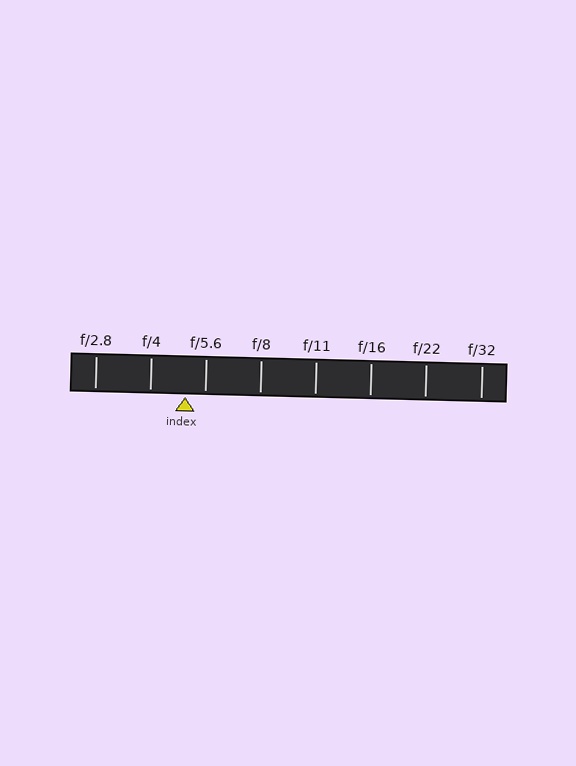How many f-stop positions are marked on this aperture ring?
There are 8 f-stop positions marked.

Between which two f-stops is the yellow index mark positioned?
The index mark is between f/4 and f/5.6.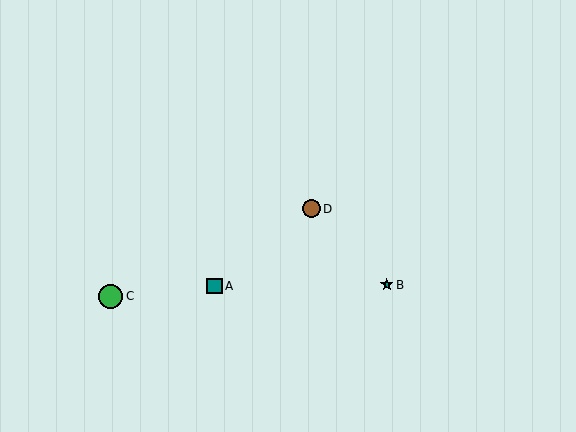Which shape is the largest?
The green circle (labeled C) is the largest.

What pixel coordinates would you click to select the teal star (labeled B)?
Click at (387, 285) to select the teal star B.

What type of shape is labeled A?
Shape A is a teal square.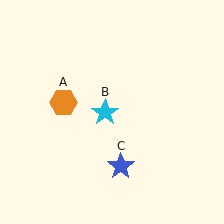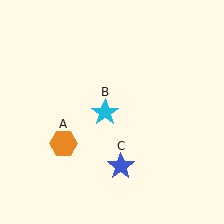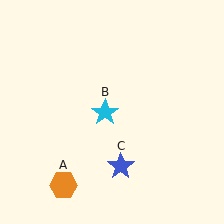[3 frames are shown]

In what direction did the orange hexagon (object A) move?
The orange hexagon (object A) moved down.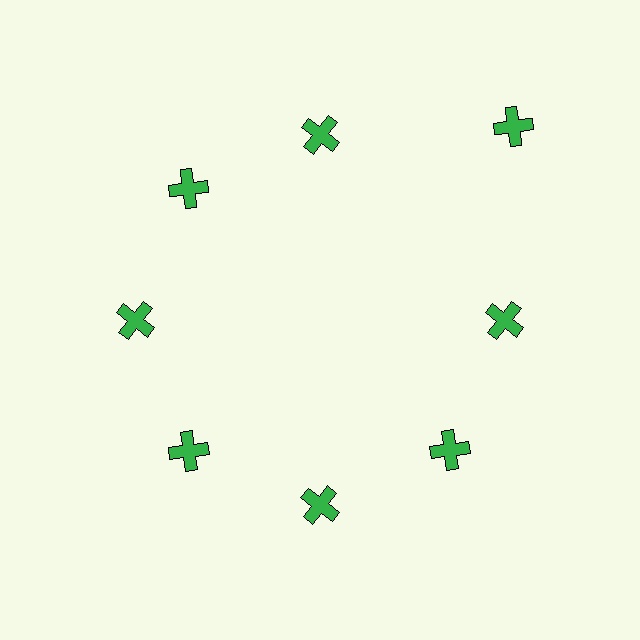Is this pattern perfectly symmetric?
No. The 8 green crosses are arranged in a ring, but one element near the 2 o'clock position is pushed outward from the center, breaking the 8-fold rotational symmetry.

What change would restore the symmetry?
The symmetry would be restored by moving it inward, back onto the ring so that all 8 crosses sit at equal angles and equal distance from the center.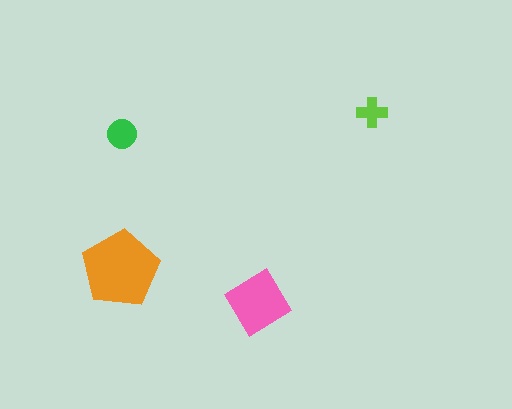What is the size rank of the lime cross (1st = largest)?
4th.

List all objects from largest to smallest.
The orange pentagon, the pink diamond, the green circle, the lime cross.